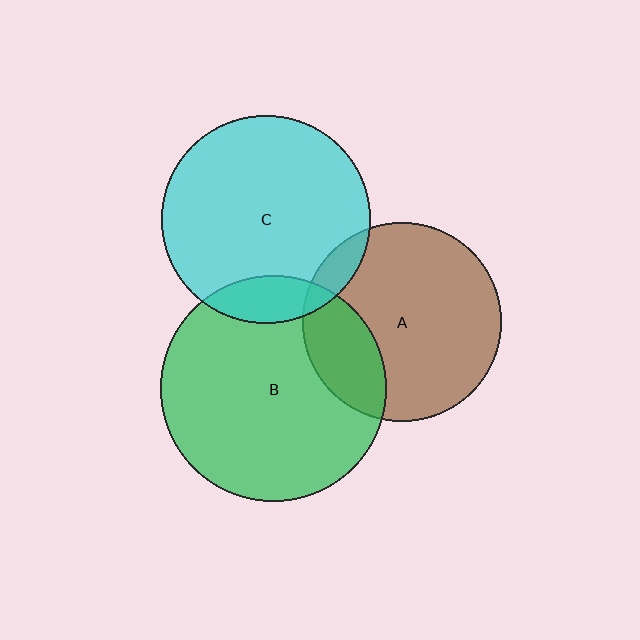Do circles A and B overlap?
Yes.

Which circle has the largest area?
Circle B (green).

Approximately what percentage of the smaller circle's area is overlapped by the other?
Approximately 25%.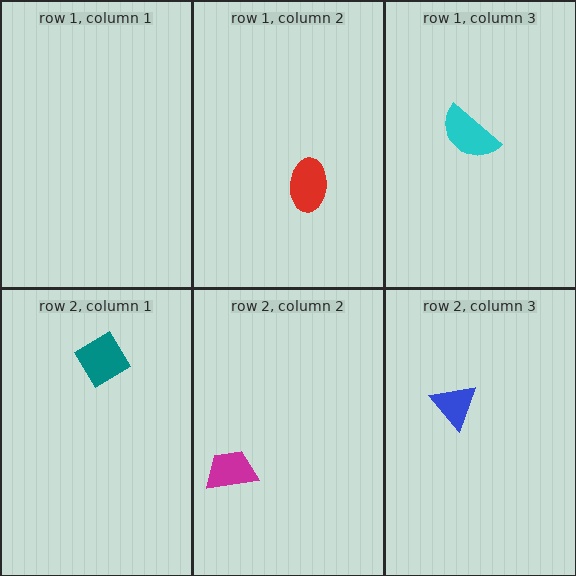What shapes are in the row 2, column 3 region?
The blue triangle.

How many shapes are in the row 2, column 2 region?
1.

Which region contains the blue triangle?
The row 2, column 3 region.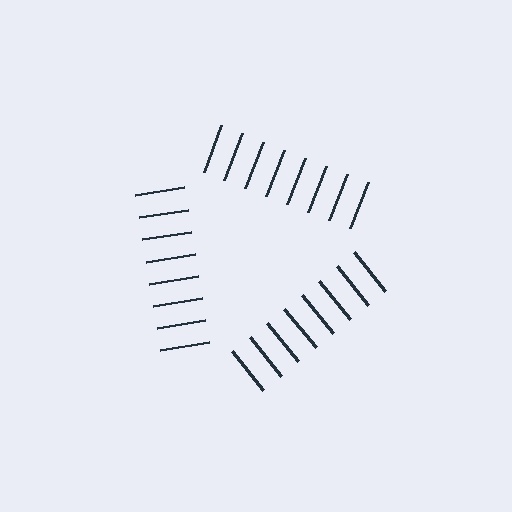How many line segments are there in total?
24 — 8 along each of the 3 edges.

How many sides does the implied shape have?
3 sides — the line-ends trace a triangle.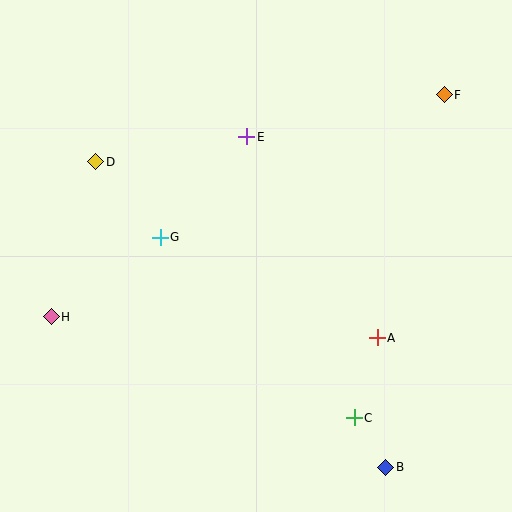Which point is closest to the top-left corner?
Point D is closest to the top-left corner.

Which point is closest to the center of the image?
Point G at (160, 237) is closest to the center.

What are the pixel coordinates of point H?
Point H is at (51, 317).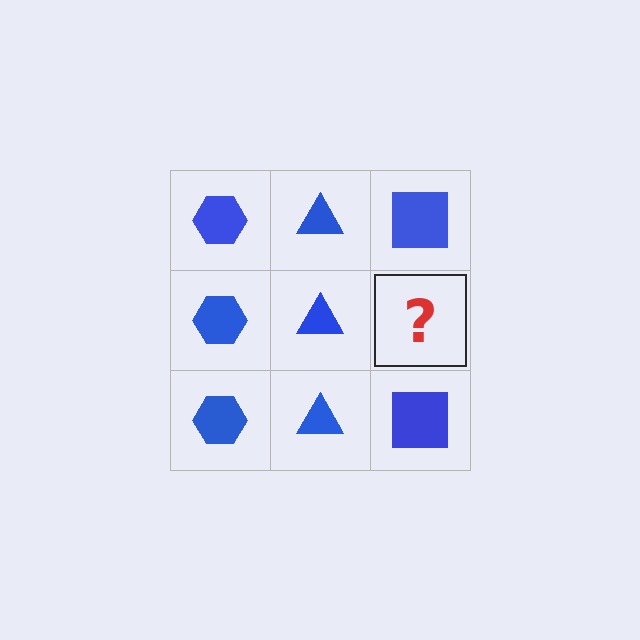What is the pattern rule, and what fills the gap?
The rule is that each column has a consistent shape. The gap should be filled with a blue square.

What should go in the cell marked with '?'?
The missing cell should contain a blue square.